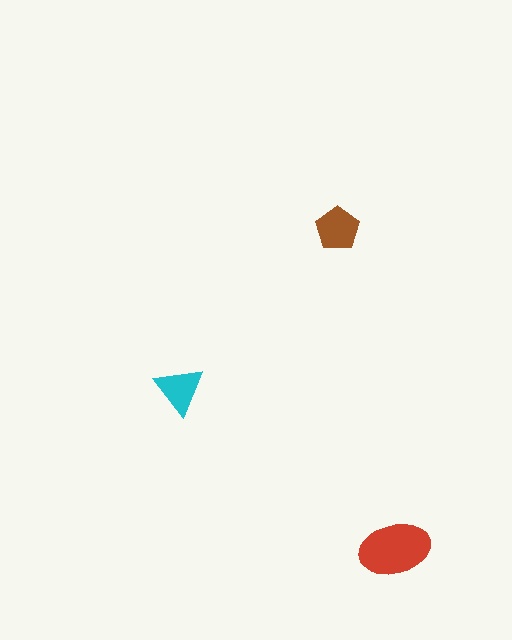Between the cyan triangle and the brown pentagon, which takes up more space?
The brown pentagon.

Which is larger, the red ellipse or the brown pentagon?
The red ellipse.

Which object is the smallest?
The cyan triangle.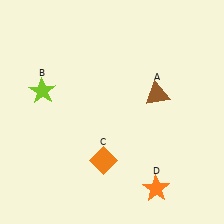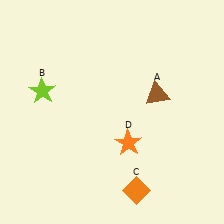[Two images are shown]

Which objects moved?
The objects that moved are: the orange diamond (C), the orange star (D).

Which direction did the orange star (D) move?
The orange star (D) moved up.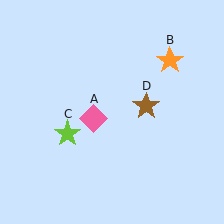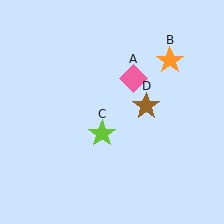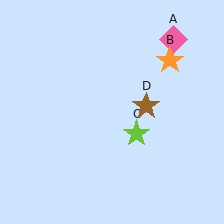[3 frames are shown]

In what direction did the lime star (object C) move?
The lime star (object C) moved right.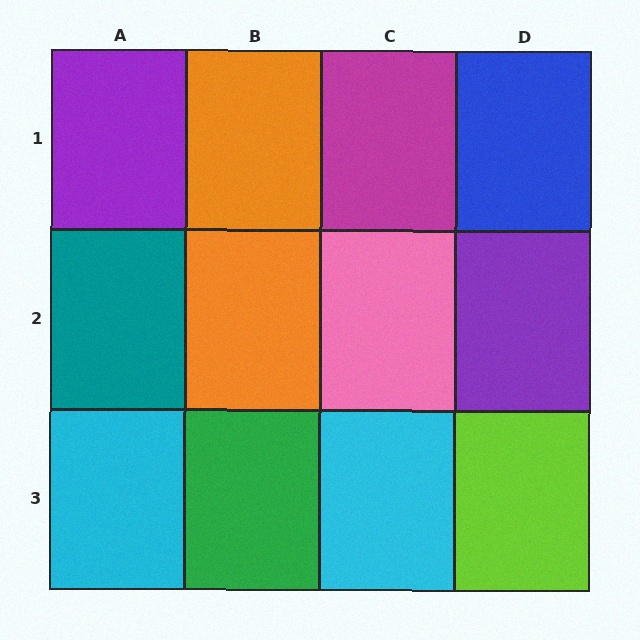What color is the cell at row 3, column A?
Cyan.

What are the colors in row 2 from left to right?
Teal, orange, pink, purple.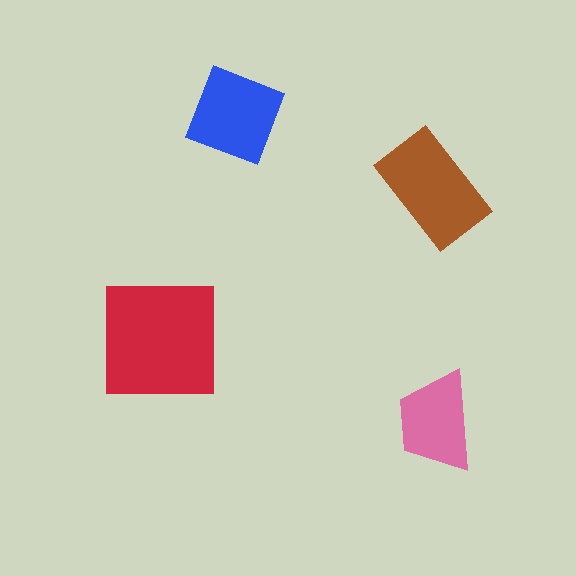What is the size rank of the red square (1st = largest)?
1st.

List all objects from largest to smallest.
The red square, the brown rectangle, the blue diamond, the pink trapezoid.